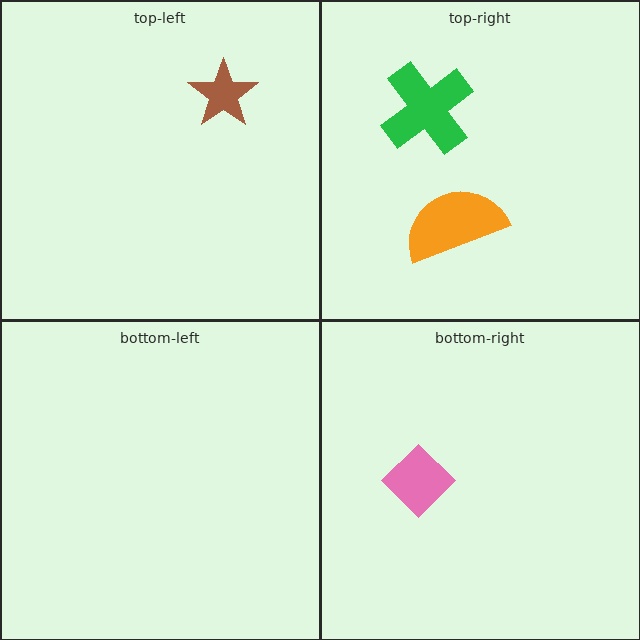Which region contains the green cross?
The top-right region.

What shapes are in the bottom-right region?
The pink diamond.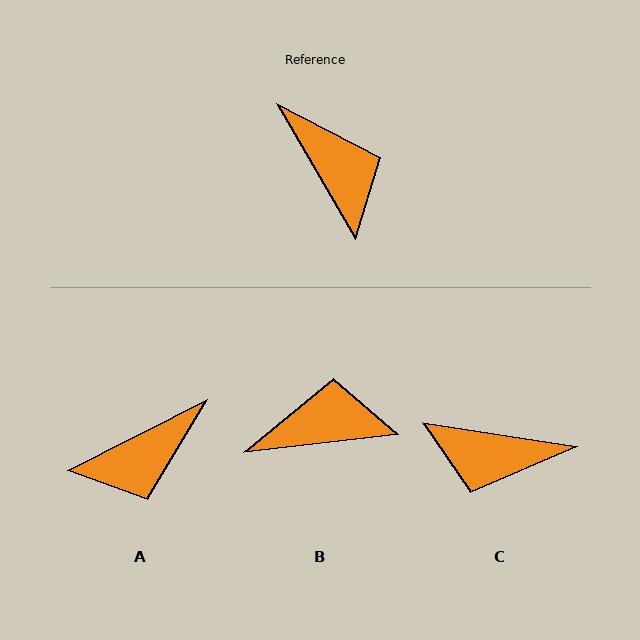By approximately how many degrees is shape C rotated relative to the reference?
Approximately 129 degrees clockwise.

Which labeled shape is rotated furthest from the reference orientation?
C, about 129 degrees away.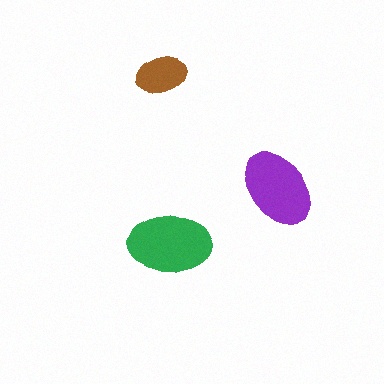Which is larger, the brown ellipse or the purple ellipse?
The purple one.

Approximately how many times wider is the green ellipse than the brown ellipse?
About 1.5 times wider.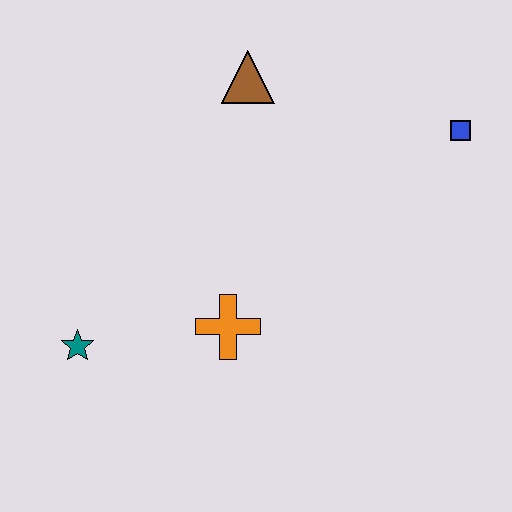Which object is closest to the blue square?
The brown triangle is closest to the blue square.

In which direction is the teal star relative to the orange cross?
The teal star is to the left of the orange cross.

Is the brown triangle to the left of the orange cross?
No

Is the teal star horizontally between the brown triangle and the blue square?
No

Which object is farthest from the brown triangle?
The teal star is farthest from the brown triangle.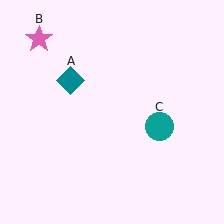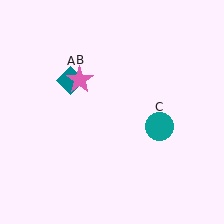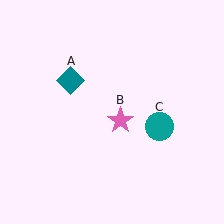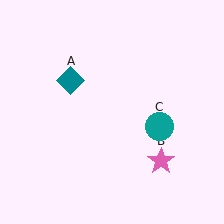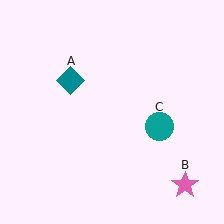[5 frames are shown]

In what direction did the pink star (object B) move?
The pink star (object B) moved down and to the right.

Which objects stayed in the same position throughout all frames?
Teal diamond (object A) and teal circle (object C) remained stationary.